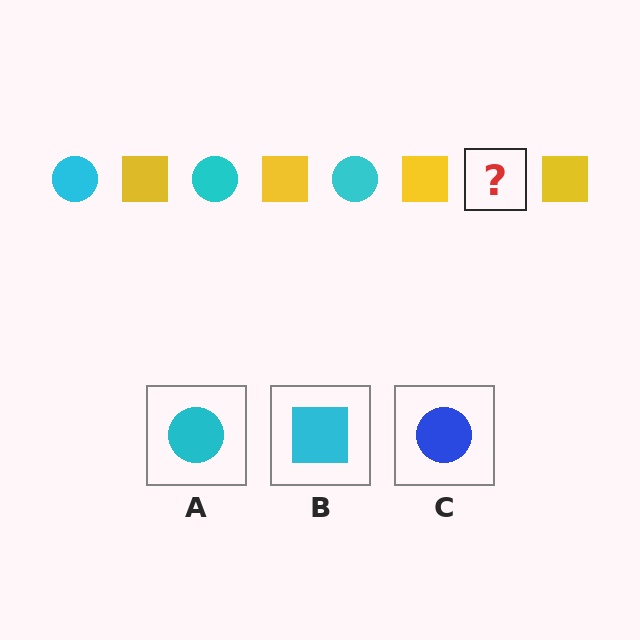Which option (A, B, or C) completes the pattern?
A.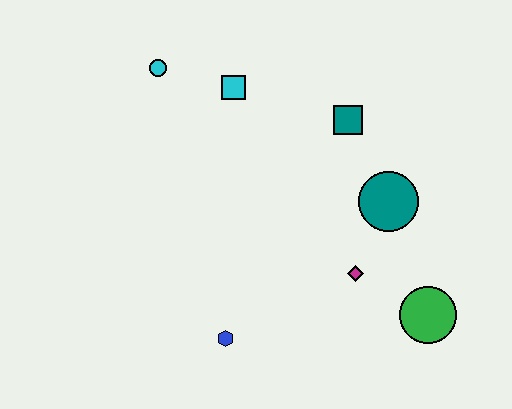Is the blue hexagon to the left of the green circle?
Yes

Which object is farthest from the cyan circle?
The green circle is farthest from the cyan circle.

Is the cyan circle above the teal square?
Yes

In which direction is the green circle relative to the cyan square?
The green circle is below the cyan square.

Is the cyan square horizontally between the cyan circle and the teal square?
Yes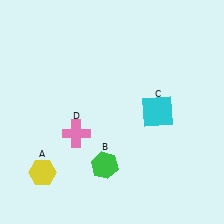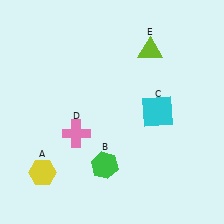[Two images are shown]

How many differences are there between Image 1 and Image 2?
There is 1 difference between the two images.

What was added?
A lime triangle (E) was added in Image 2.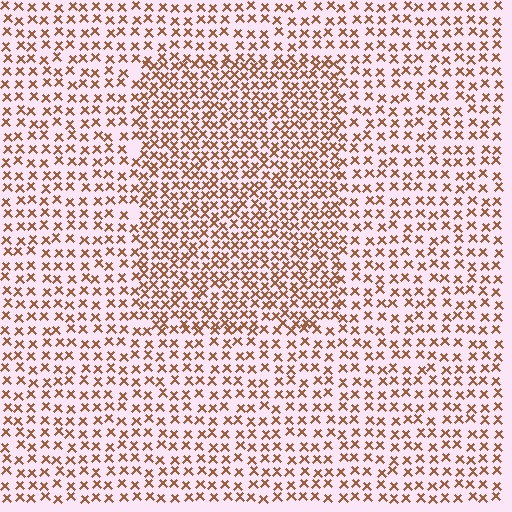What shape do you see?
I see a rectangle.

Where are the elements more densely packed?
The elements are more densely packed inside the rectangle boundary.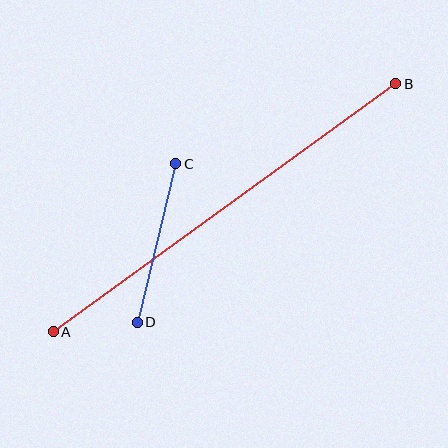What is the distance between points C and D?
The distance is approximately 163 pixels.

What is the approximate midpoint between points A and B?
The midpoint is at approximately (224, 208) pixels.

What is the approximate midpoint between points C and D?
The midpoint is at approximately (157, 243) pixels.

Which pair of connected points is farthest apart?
Points A and B are farthest apart.